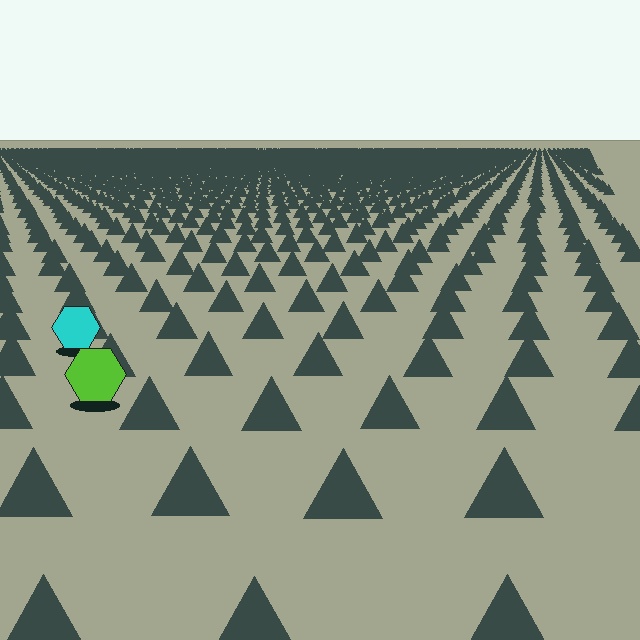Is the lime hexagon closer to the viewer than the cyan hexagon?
Yes. The lime hexagon is closer — you can tell from the texture gradient: the ground texture is coarser near it.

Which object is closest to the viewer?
The lime hexagon is closest. The texture marks near it are larger and more spread out.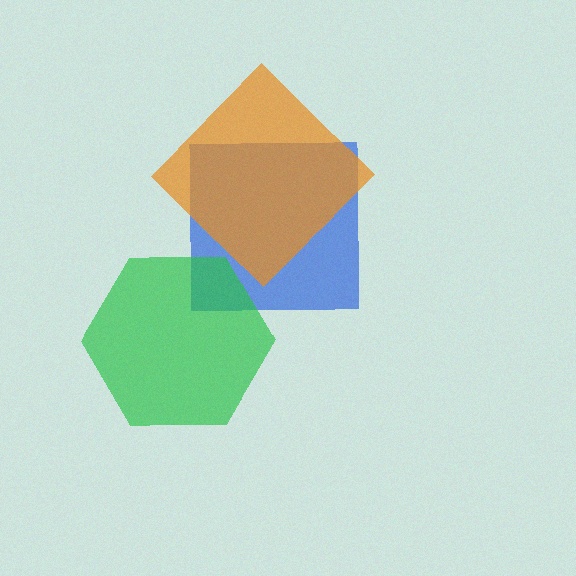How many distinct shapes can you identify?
There are 3 distinct shapes: a blue square, an orange diamond, a green hexagon.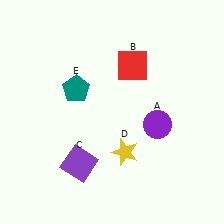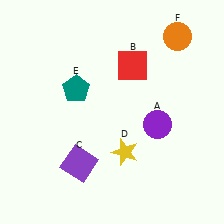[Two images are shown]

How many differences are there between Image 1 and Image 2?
There is 1 difference between the two images.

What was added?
An orange circle (F) was added in Image 2.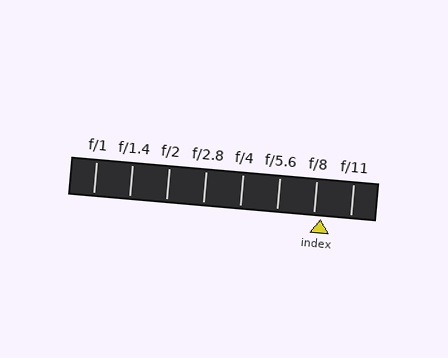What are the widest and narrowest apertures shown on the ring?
The widest aperture shown is f/1 and the narrowest is f/11.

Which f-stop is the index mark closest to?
The index mark is closest to f/8.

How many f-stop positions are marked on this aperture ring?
There are 8 f-stop positions marked.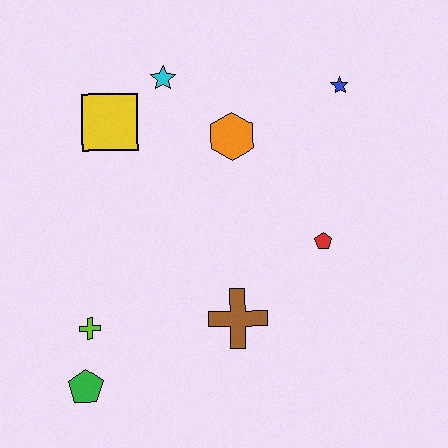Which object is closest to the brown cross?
The red pentagon is closest to the brown cross.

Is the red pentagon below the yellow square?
Yes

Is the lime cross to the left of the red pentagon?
Yes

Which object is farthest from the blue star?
The green pentagon is farthest from the blue star.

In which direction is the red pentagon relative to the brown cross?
The red pentagon is to the right of the brown cross.